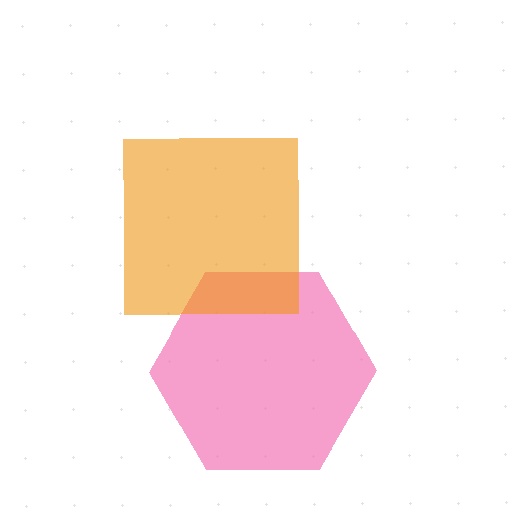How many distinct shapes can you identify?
There are 2 distinct shapes: a pink hexagon, an orange square.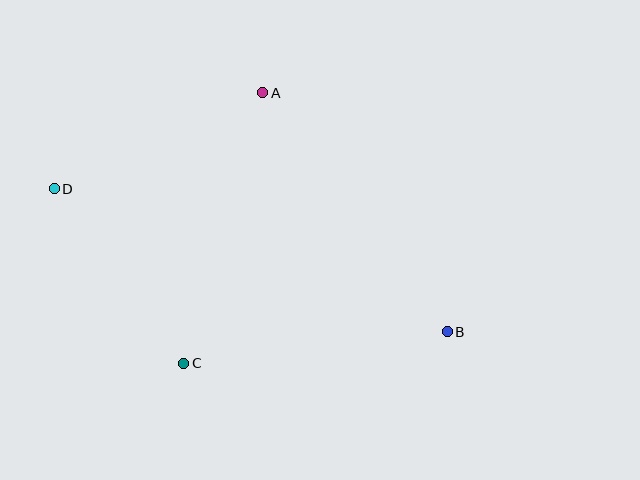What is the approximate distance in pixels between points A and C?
The distance between A and C is approximately 282 pixels.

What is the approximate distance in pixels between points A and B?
The distance between A and B is approximately 302 pixels.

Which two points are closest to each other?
Points C and D are closest to each other.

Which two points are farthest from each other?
Points B and D are farthest from each other.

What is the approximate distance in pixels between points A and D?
The distance between A and D is approximately 229 pixels.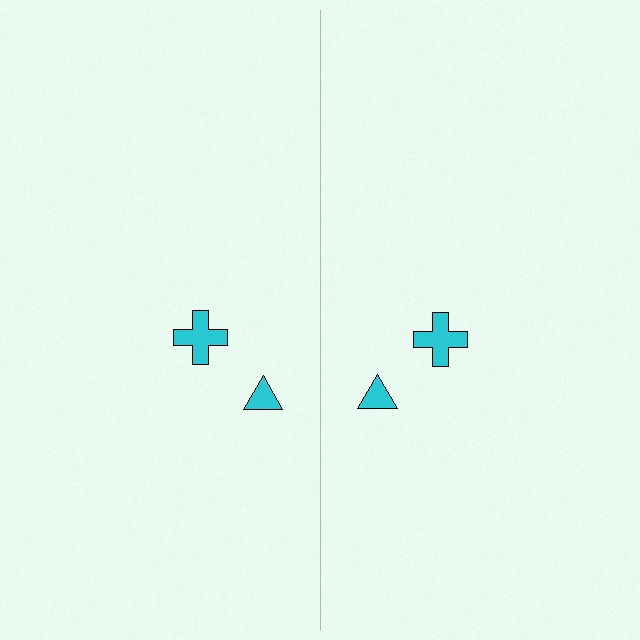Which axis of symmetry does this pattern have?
The pattern has a vertical axis of symmetry running through the center of the image.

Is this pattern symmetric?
Yes, this pattern has bilateral (reflection) symmetry.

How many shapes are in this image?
There are 4 shapes in this image.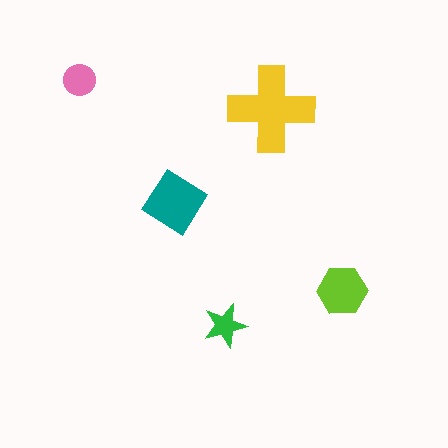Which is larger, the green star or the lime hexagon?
The lime hexagon.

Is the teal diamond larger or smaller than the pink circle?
Larger.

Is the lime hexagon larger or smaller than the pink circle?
Larger.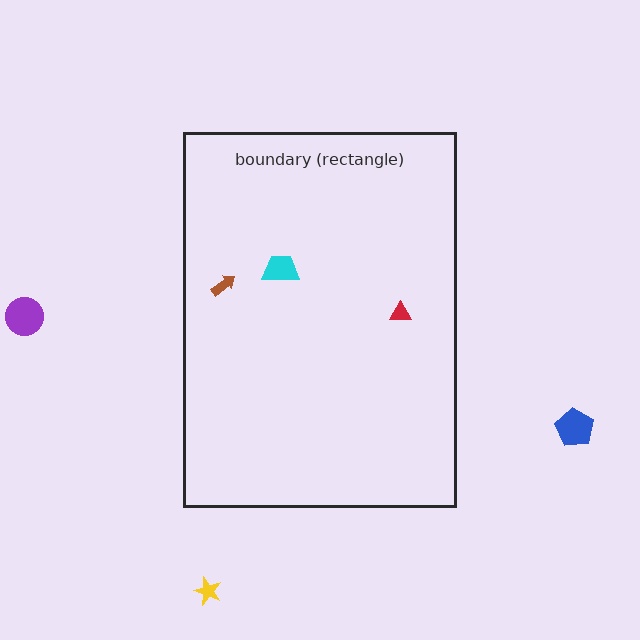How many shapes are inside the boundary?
3 inside, 3 outside.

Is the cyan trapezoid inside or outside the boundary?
Inside.